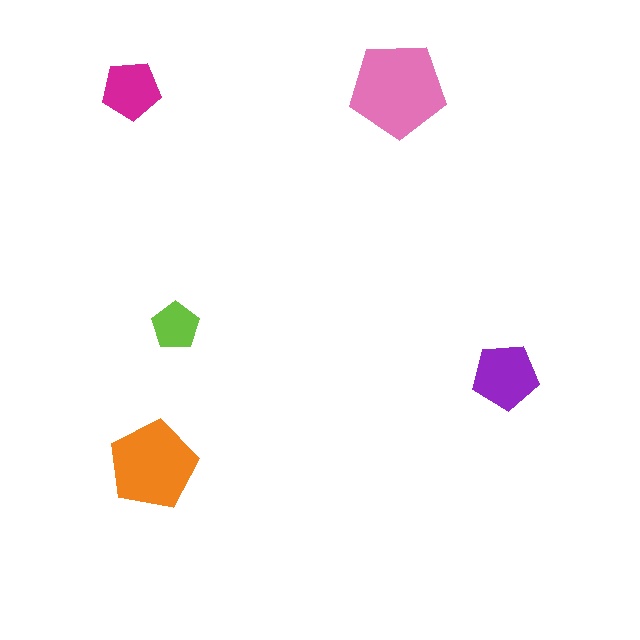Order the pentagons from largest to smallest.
the pink one, the orange one, the purple one, the magenta one, the lime one.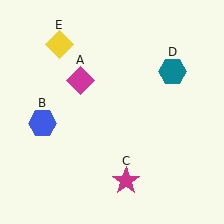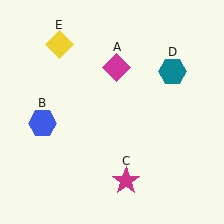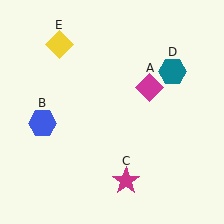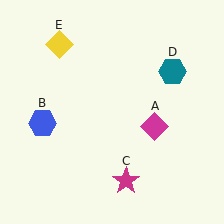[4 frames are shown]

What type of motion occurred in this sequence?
The magenta diamond (object A) rotated clockwise around the center of the scene.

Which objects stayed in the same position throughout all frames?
Blue hexagon (object B) and magenta star (object C) and teal hexagon (object D) and yellow diamond (object E) remained stationary.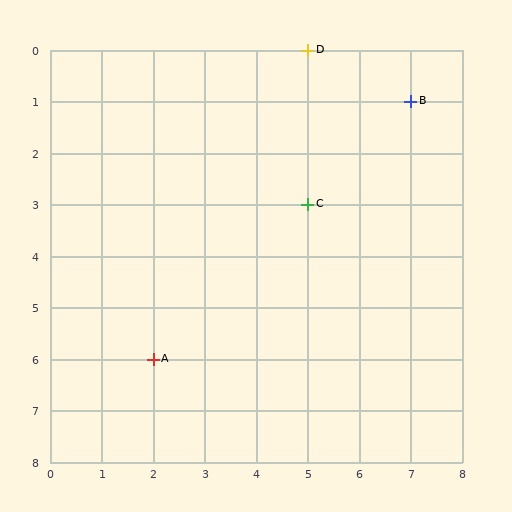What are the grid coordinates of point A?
Point A is at grid coordinates (2, 6).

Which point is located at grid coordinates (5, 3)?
Point C is at (5, 3).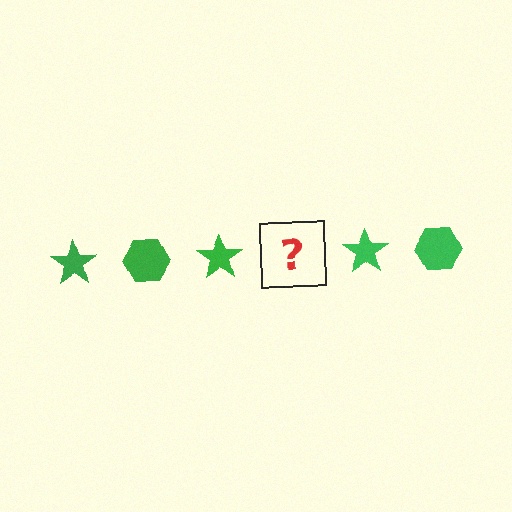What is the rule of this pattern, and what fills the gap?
The rule is that the pattern cycles through star, hexagon shapes in green. The gap should be filled with a green hexagon.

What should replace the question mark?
The question mark should be replaced with a green hexagon.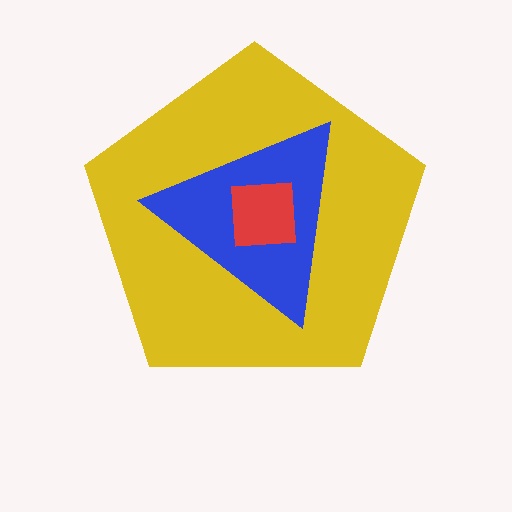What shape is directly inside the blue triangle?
The red square.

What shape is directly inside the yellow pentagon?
The blue triangle.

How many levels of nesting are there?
3.